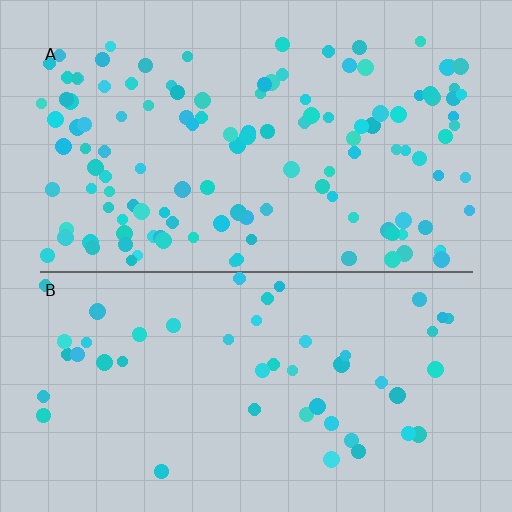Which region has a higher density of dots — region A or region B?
A (the top).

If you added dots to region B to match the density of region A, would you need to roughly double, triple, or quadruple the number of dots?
Approximately triple.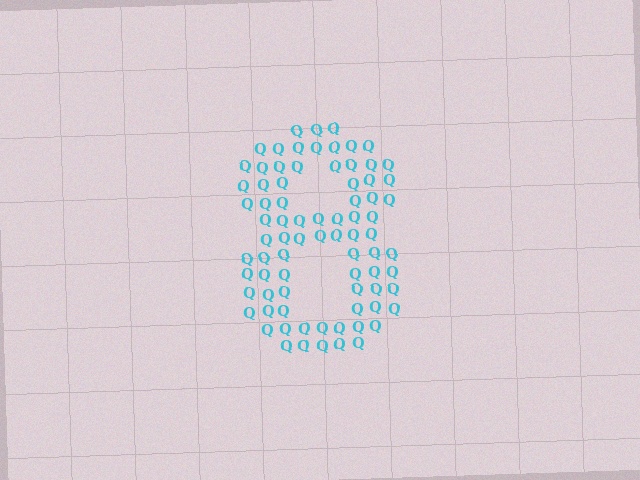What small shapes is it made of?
It is made of small letter Q's.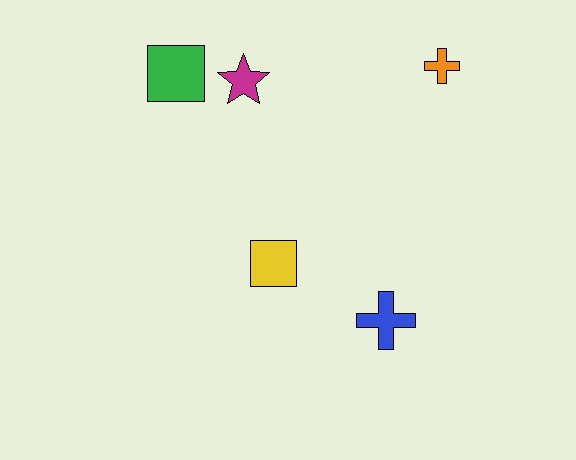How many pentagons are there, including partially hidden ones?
There are no pentagons.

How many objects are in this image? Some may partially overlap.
There are 5 objects.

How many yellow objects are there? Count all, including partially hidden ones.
There is 1 yellow object.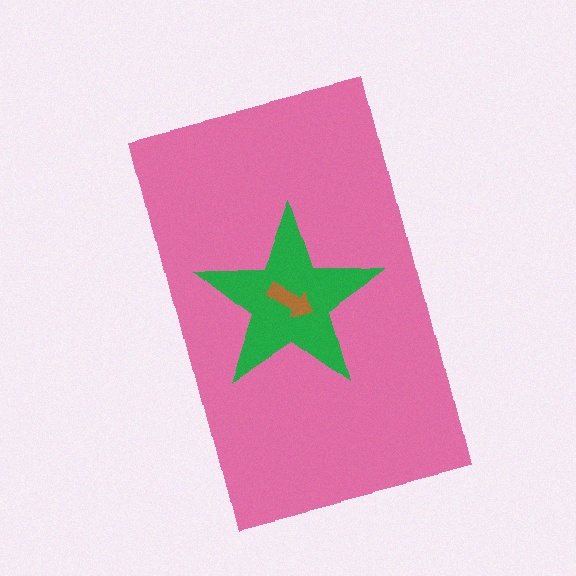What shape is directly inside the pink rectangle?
The green star.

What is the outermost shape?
The pink rectangle.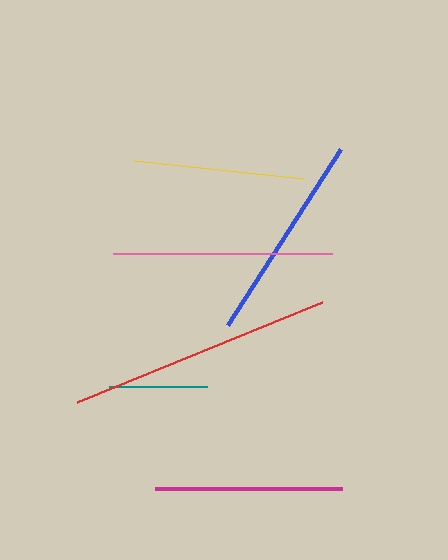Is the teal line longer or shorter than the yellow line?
The yellow line is longer than the teal line.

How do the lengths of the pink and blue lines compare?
The pink and blue lines are approximately the same length.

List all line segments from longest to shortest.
From longest to shortest: red, pink, blue, magenta, yellow, teal.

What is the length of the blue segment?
The blue segment is approximately 209 pixels long.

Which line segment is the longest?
The red line is the longest at approximately 265 pixels.